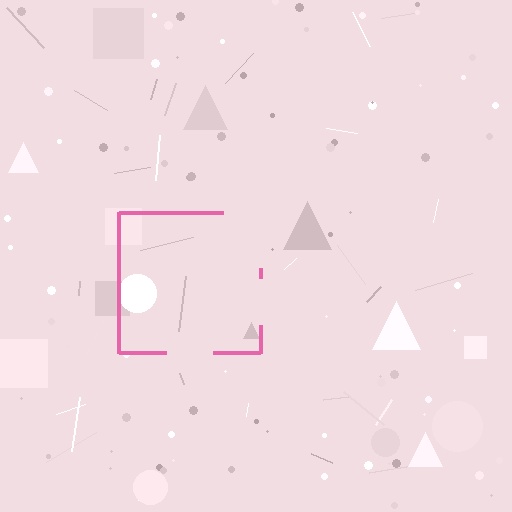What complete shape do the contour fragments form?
The contour fragments form a square.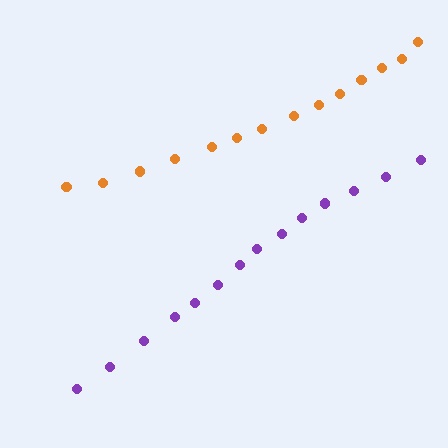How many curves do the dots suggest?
There are 2 distinct paths.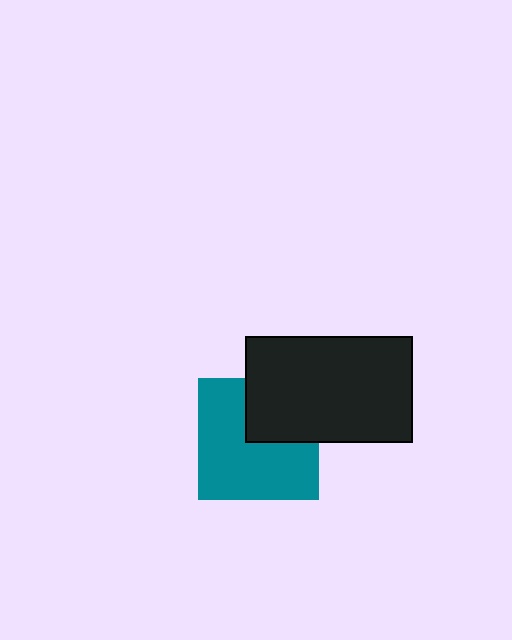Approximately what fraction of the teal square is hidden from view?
Roughly 33% of the teal square is hidden behind the black rectangle.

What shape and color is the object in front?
The object in front is a black rectangle.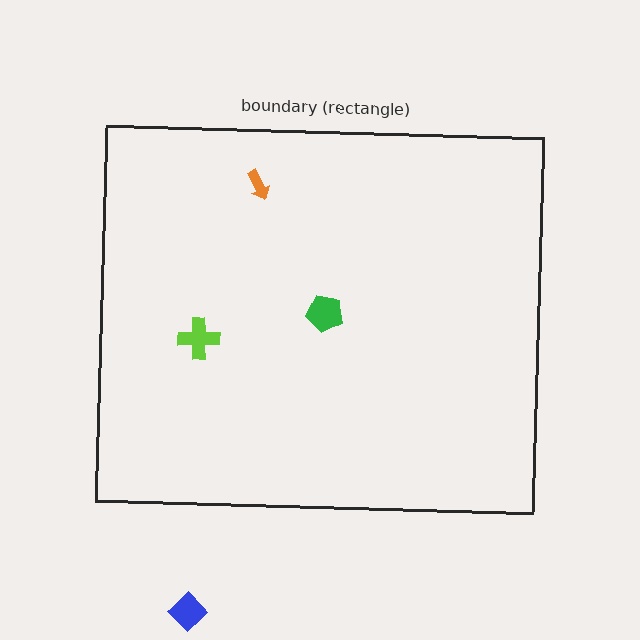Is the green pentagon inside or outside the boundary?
Inside.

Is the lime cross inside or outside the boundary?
Inside.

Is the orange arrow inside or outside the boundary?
Inside.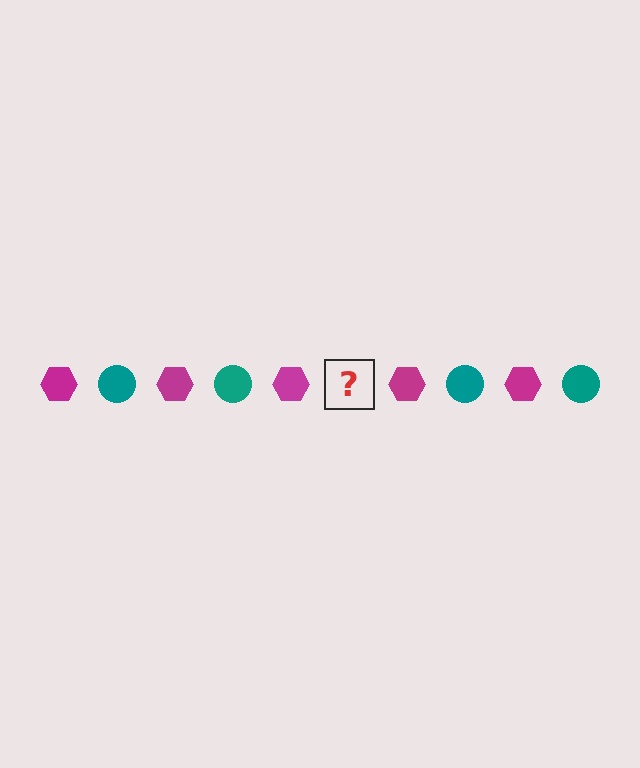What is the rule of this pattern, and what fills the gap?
The rule is that the pattern alternates between magenta hexagon and teal circle. The gap should be filled with a teal circle.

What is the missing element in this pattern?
The missing element is a teal circle.